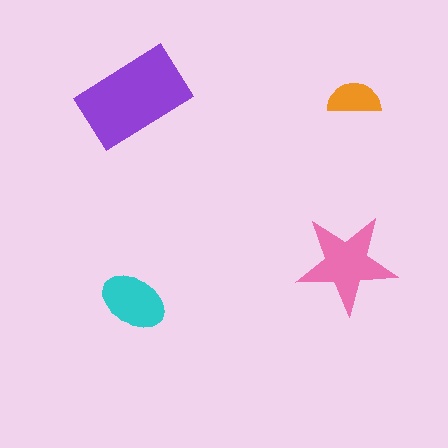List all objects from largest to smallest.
The purple rectangle, the pink star, the cyan ellipse, the orange semicircle.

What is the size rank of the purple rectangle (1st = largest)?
1st.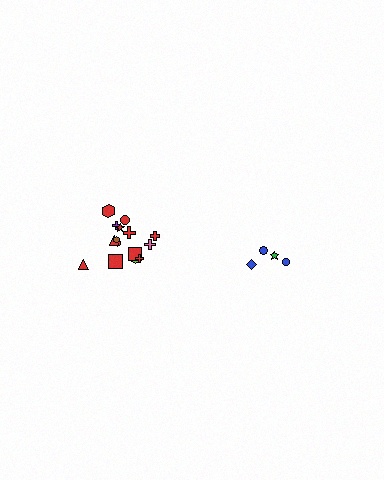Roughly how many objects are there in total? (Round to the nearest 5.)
Roughly 20 objects in total.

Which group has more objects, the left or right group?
The left group.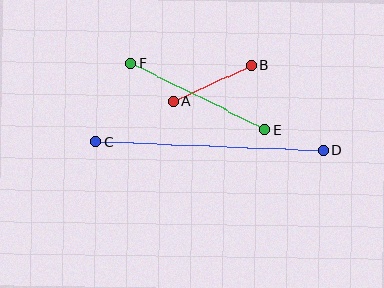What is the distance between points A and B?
The distance is approximately 87 pixels.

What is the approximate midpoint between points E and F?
The midpoint is at approximately (198, 97) pixels.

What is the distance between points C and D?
The distance is approximately 228 pixels.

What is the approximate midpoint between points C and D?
The midpoint is at approximately (209, 146) pixels.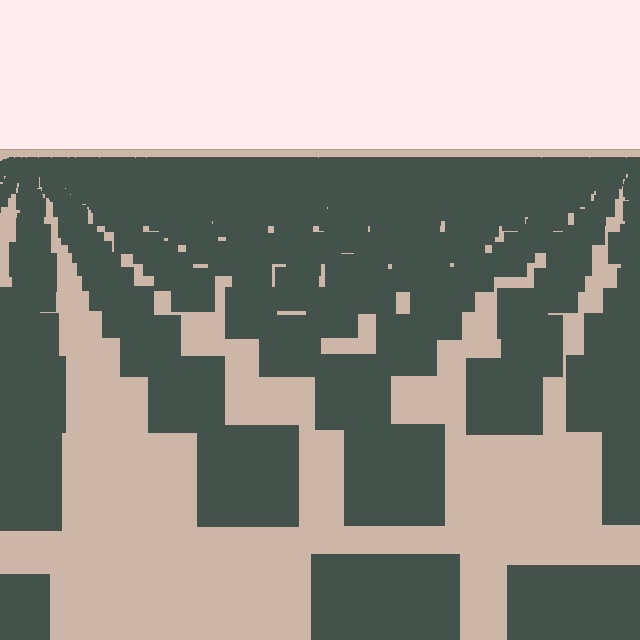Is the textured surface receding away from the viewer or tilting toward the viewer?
The surface is receding away from the viewer. Texture elements get smaller and denser toward the top.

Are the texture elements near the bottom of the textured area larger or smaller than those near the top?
Larger. Near the bottom, elements are closer to the viewer and appear at a bigger on-screen size.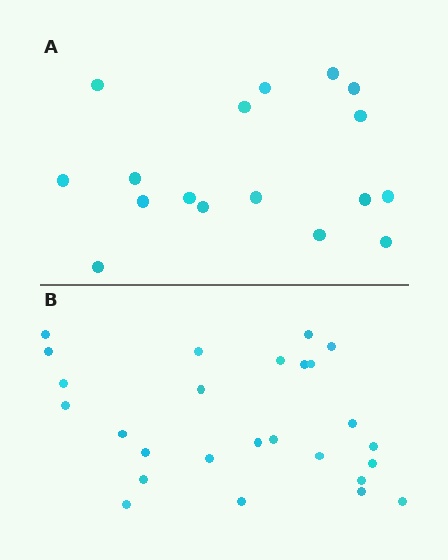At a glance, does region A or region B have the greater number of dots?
Region B (the bottom region) has more dots.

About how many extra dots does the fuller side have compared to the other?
Region B has roughly 8 or so more dots than region A.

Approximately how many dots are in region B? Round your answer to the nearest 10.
About 30 dots. (The exact count is 26, which rounds to 30.)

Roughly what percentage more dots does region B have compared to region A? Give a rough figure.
About 55% more.